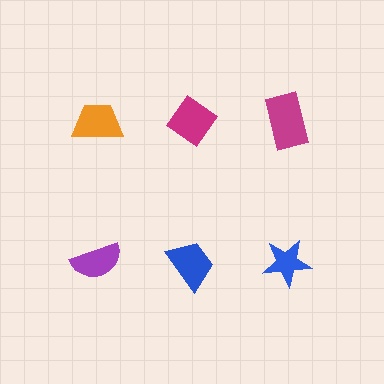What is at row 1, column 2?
A magenta diamond.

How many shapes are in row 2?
3 shapes.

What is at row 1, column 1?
An orange trapezoid.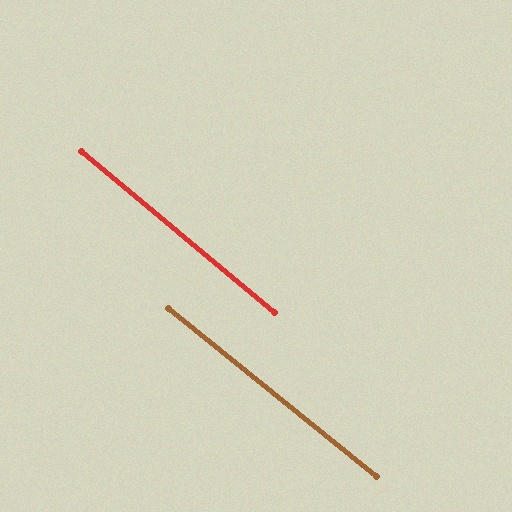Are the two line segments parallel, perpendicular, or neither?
Parallel — their directions differ by only 0.9°.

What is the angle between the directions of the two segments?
Approximately 1 degree.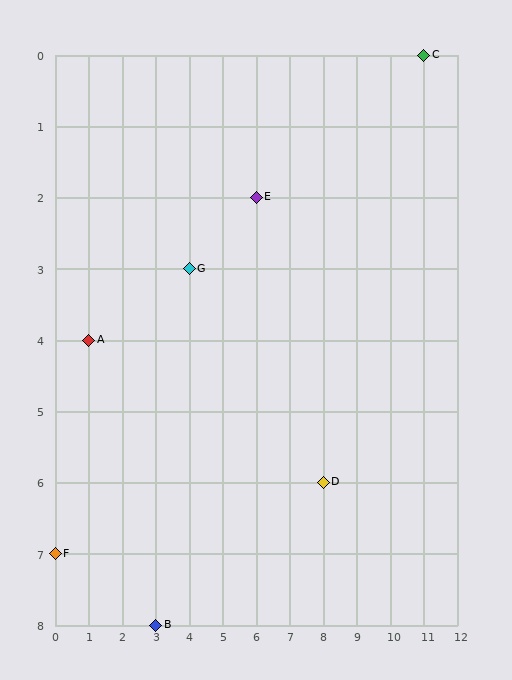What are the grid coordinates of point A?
Point A is at grid coordinates (1, 4).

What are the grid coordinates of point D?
Point D is at grid coordinates (8, 6).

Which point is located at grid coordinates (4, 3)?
Point G is at (4, 3).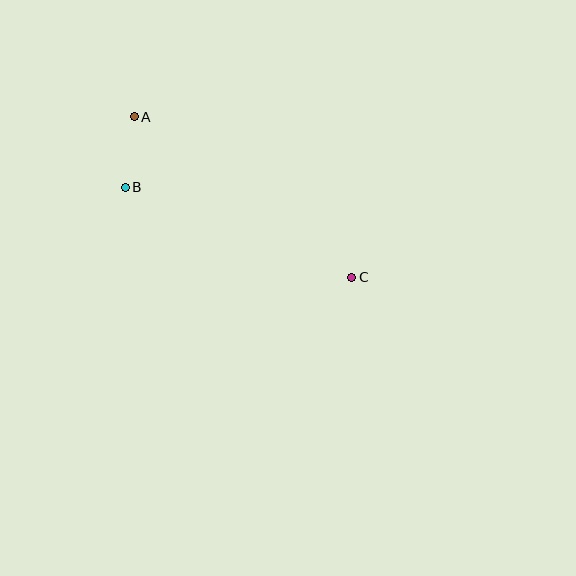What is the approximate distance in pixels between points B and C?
The distance between B and C is approximately 244 pixels.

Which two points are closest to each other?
Points A and B are closest to each other.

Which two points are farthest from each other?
Points A and C are farthest from each other.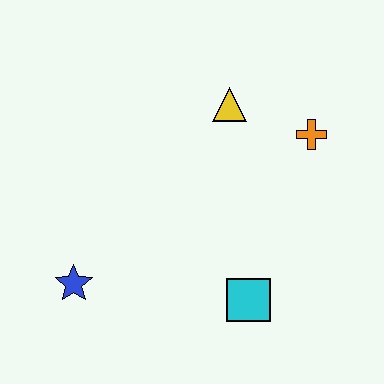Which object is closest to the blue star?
The cyan square is closest to the blue star.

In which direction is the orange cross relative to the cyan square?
The orange cross is above the cyan square.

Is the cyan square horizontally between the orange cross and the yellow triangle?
Yes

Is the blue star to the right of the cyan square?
No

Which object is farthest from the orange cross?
The blue star is farthest from the orange cross.